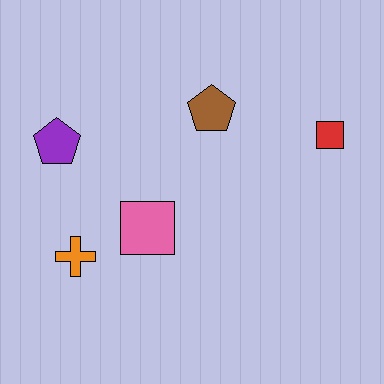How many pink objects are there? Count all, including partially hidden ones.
There is 1 pink object.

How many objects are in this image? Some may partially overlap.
There are 5 objects.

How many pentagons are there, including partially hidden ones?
There are 2 pentagons.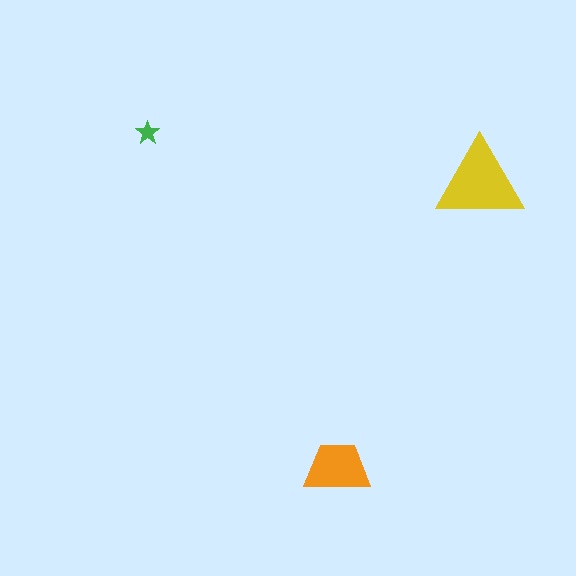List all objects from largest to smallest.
The yellow triangle, the orange trapezoid, the green star.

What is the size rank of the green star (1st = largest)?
3rd.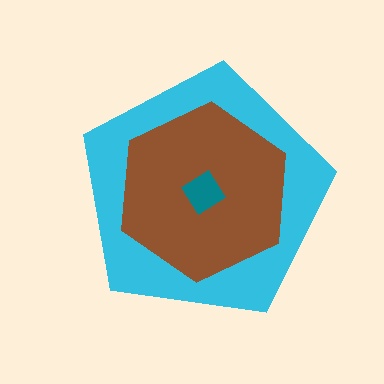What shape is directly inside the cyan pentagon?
The brown hexagon.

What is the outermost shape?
The cyan pentagon.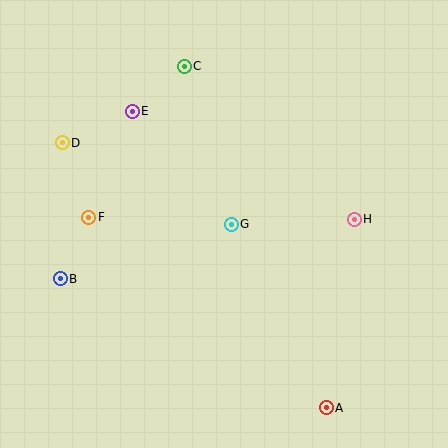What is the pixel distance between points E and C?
The distance between E and C is 69 pixels.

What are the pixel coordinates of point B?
Point B is at (60, 279).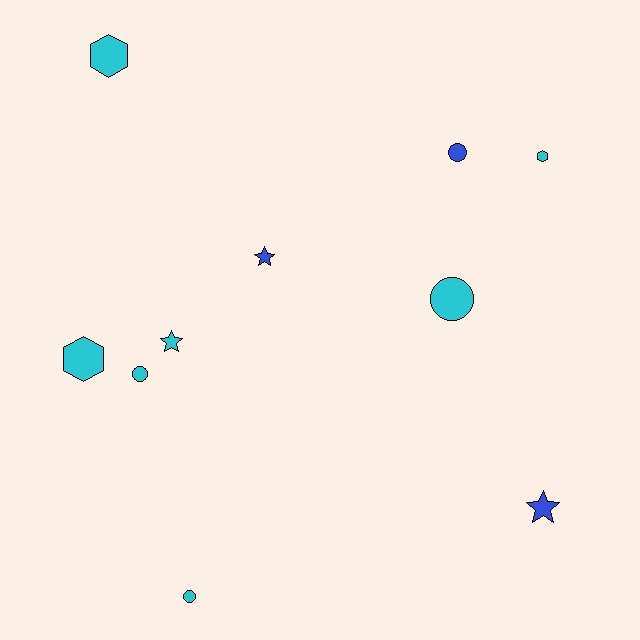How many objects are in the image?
There are 10 objects.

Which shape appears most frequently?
Circle, with 4 objects.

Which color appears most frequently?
Cyan, with 7 objects.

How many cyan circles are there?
There are 3 cyan circles.